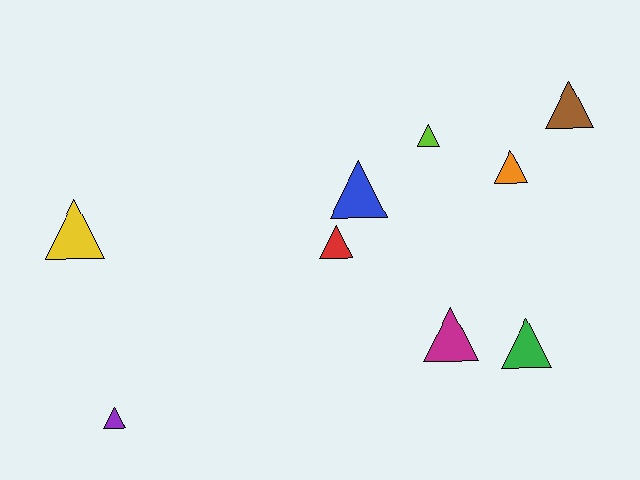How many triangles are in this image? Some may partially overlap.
There are 9 triangles.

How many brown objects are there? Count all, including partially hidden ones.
There is 1 brown object.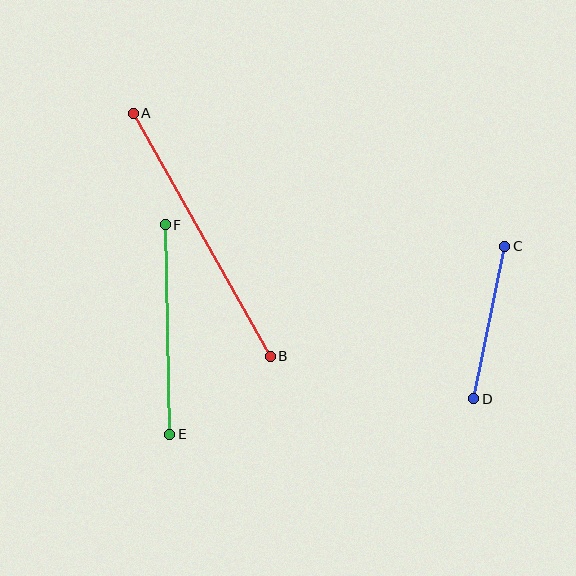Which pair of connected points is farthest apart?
Points A and B are farthest apart.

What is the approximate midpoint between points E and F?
The midpoint is at approximately (168, 329) pixels.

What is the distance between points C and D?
The distance is approximately 156 pixels.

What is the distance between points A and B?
The distance is approximately 279 pixels.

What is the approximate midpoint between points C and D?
The midpoint is at approximately (489, 322) pixels.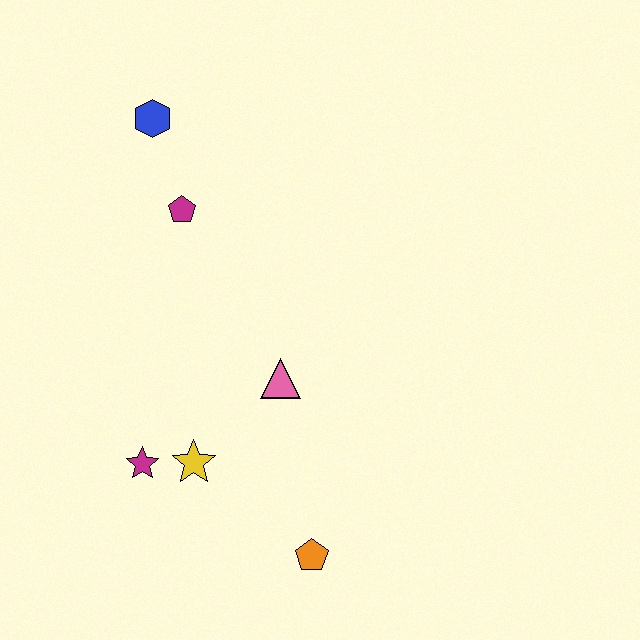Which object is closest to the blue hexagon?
The magenta pentagon is closest to the blue hexagon.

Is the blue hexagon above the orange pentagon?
Yes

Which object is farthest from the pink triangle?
The blue hexagon is farthest from the pink triangle.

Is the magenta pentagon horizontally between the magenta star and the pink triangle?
Yes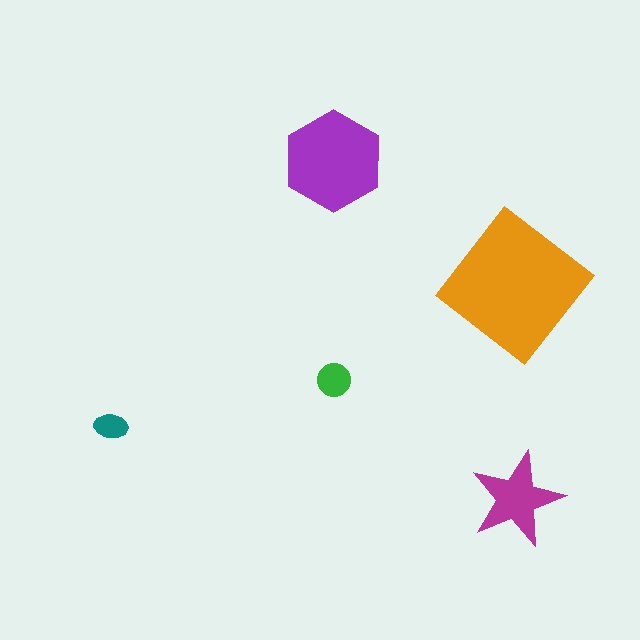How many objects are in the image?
There are 5 objects in the image.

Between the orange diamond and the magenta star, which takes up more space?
The orange diamond.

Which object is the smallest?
The teal ellipse.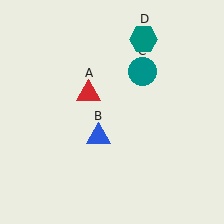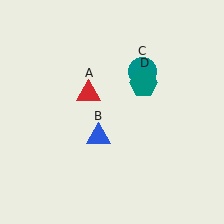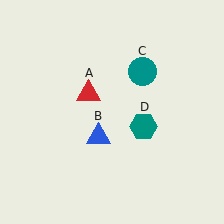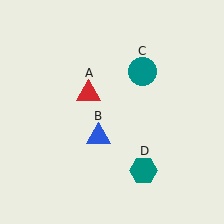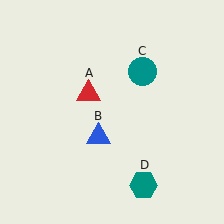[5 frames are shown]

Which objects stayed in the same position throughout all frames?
Red triangle (object A) and blue triangle (object B) and teal circle (object C) remained stationary.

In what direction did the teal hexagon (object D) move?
The teal hexagon (object D) moved down.